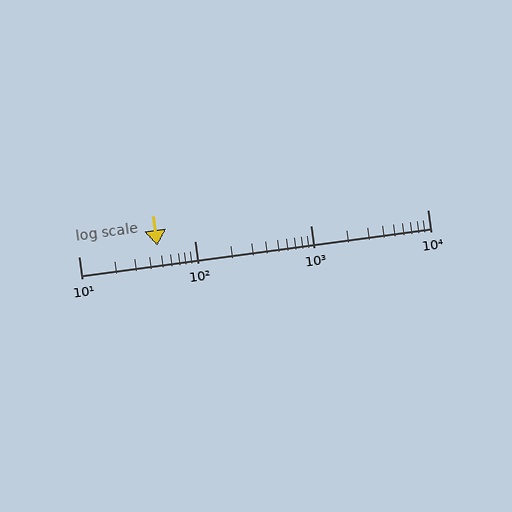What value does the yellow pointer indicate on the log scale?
The pointer indicates approximately 48.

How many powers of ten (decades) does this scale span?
The scale spans 3 decades, from 10 to 10000.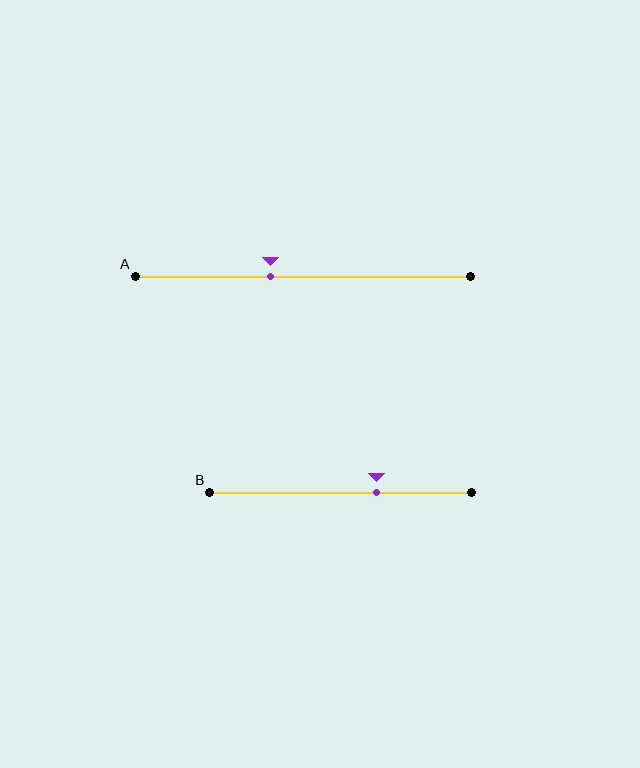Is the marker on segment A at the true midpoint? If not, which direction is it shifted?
No, the marker on segment A is shifted to the left by about 10% of the segment length.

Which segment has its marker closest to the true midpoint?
Segment A has its marker closest to the true midpoint.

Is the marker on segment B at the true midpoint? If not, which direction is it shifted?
No, the marker on segment B is shifted to the right by about 14% of the segment length.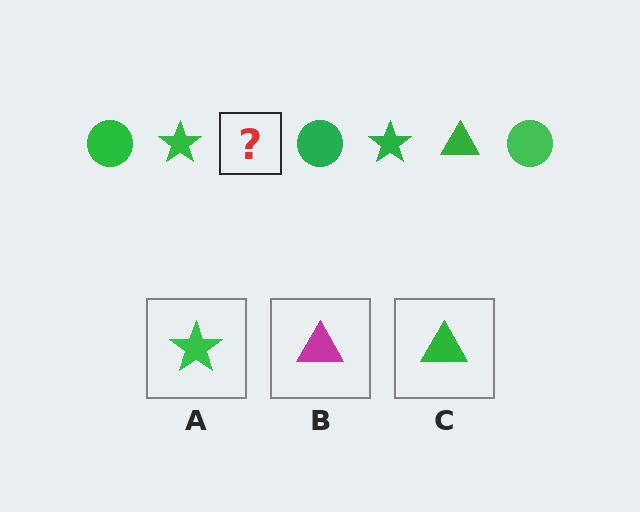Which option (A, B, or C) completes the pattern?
C.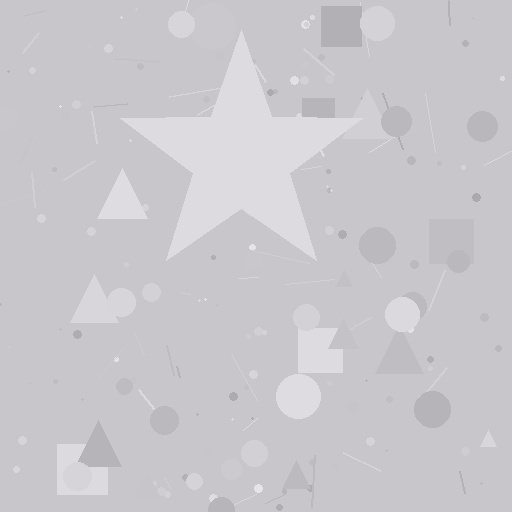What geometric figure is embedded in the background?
A star is embedded in the background.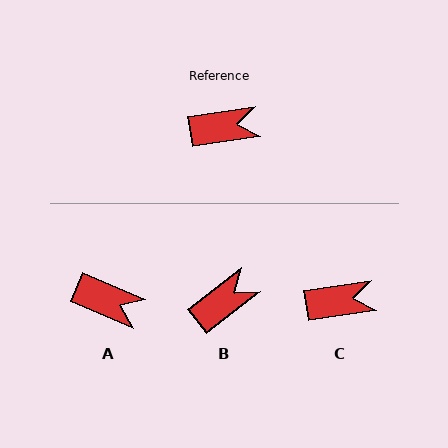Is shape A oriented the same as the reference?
No, it is off by about 32 degrees.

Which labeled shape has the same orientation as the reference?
C.